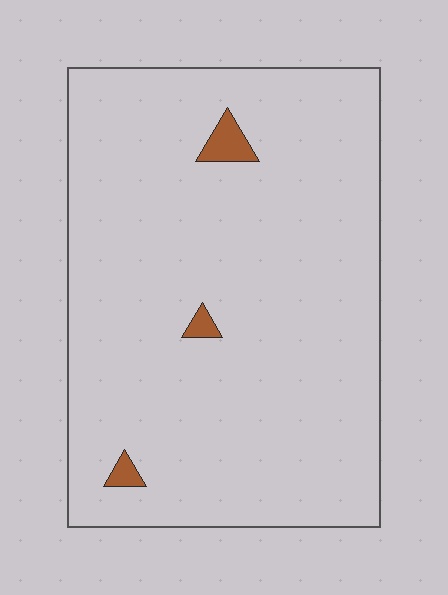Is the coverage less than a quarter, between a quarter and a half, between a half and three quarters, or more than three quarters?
Less than a quarter.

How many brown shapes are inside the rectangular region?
3.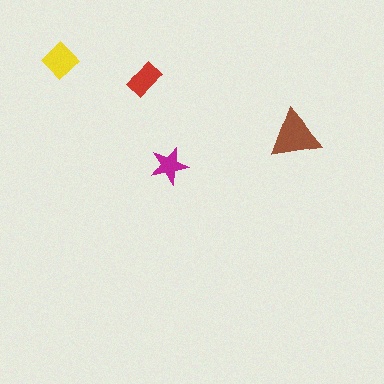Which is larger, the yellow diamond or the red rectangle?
The yellow diamond.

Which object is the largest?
The brown triangle.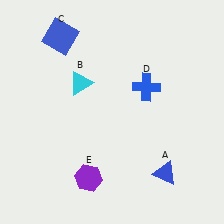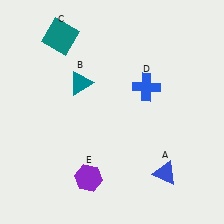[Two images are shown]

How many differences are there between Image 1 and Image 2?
There are 2 differences between the two images.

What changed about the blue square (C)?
In Image 1, C is blue. In Image 2, it changed to teal.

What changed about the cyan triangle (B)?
In Image 1, B is cyan. In Image 2, it changed to teal.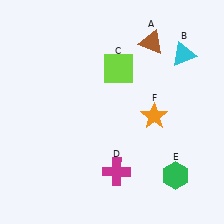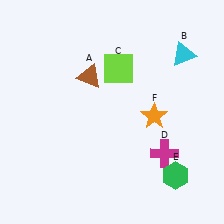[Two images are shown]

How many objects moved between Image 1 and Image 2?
2 objects moved between the two images.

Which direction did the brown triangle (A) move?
The brown triangle (A) moved left.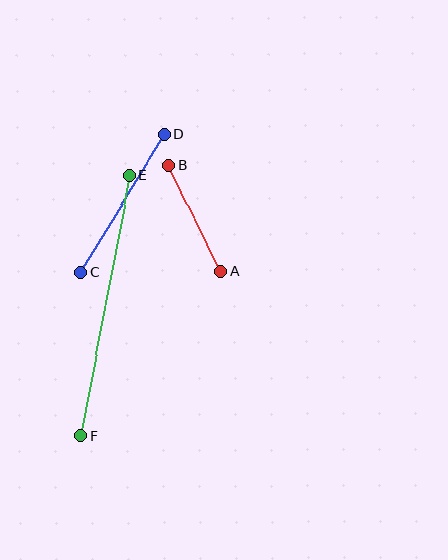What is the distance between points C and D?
The distance is approximately 161 pixels.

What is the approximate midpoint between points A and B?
The midpoint is at approximately (195, 218) pixels.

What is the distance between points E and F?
The distance is approximately 266 pixels.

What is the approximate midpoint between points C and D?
The midpoint is at approximately (122, 203) pixels.